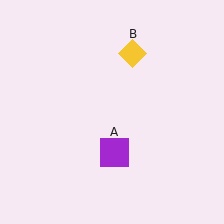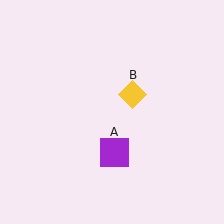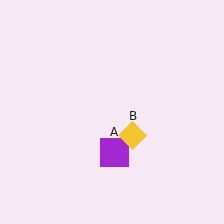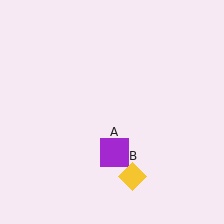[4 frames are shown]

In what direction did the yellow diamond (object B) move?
The yellow diamond (object B) moved down.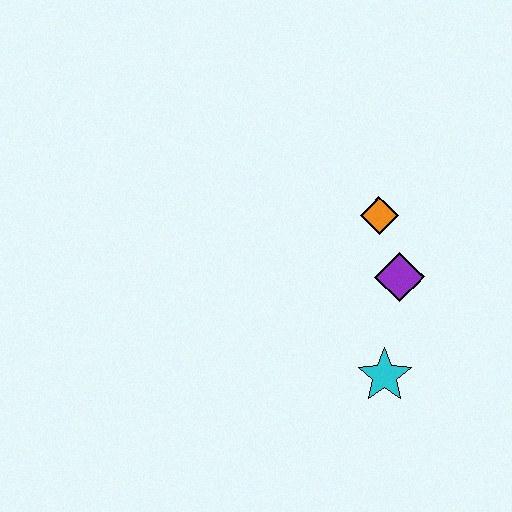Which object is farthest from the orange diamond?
The cyan star is farthest from the orange diamond.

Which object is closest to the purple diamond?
The orange diamond is closest to the purple diamond.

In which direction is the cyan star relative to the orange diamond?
The cyan star is below the orange diamond.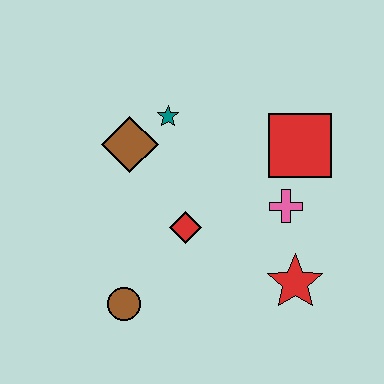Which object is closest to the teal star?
The brown diamond is closest to the teal star.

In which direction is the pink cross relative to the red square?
The pink cross is below the red square.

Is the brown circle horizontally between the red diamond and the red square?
No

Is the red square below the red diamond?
No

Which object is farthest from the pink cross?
The brown circle is farthest from the pink cross.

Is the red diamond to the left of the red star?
Yes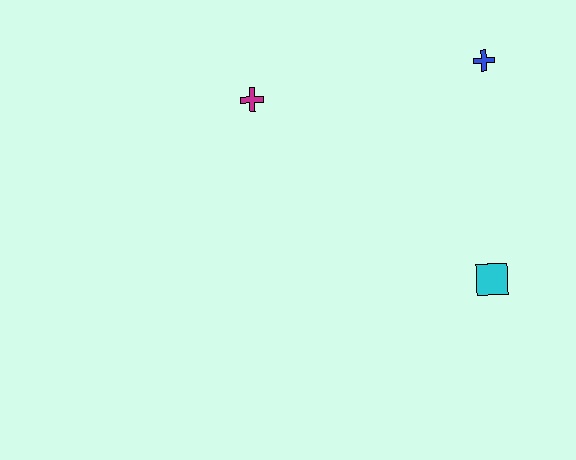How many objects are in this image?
There are 3 objects.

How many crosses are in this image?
There are 2 crosses.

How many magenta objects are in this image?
There is 1 magenta object.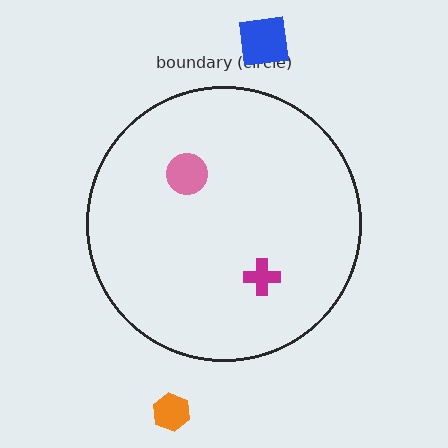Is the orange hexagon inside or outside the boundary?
Outside.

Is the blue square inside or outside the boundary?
Outside.